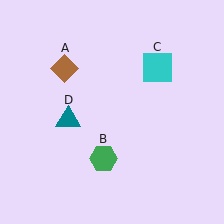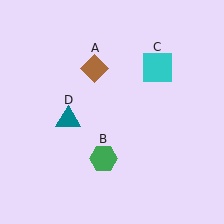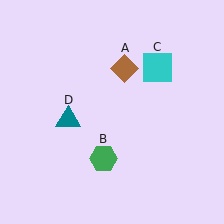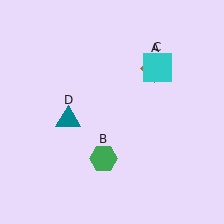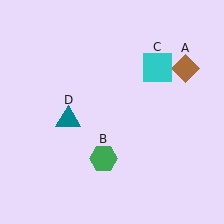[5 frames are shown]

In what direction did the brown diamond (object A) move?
The brown diamond (object A) moved right.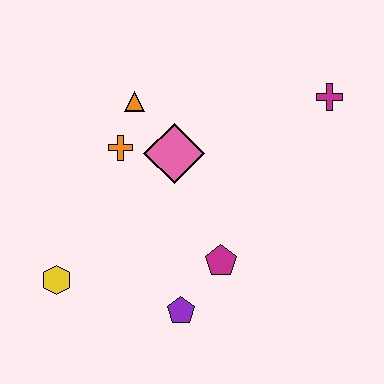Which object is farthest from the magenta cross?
The yellow hexagon is farthest from the magenta cross.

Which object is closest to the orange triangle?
The orange cross is closest to the orange triangle.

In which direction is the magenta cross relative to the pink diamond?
The magenta cross is to the right of the pink diamond.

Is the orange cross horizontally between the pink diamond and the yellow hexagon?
Yes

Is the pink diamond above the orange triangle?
No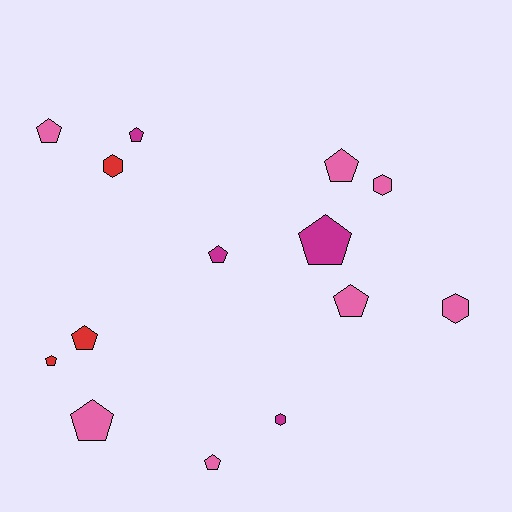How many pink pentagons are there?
There are 5 pink pentagons.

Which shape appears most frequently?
Pentagon, with 10 objects.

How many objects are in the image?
There are 14 objects.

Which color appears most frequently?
Pink, with 7 objects.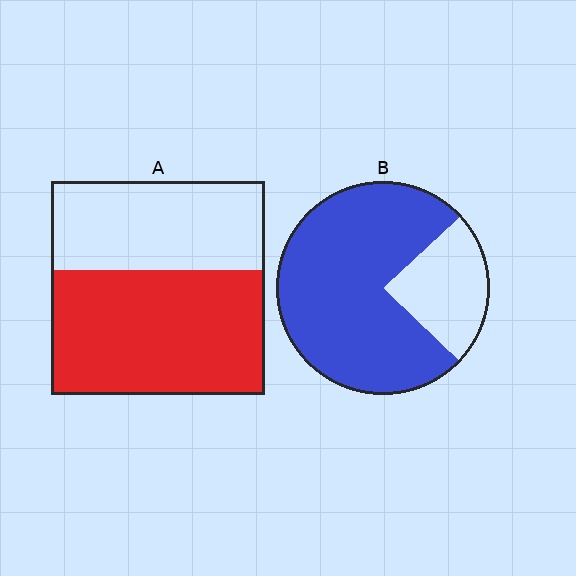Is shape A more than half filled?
Yes.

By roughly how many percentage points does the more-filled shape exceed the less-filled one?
By roughly 20 percentage points (B over A).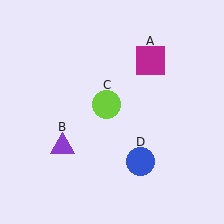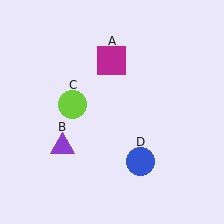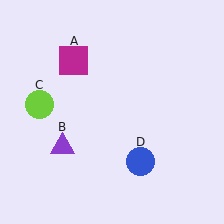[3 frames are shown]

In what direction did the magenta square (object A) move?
The magenta square (object A) moved left.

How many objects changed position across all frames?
2 objects changed position: magenta square (object A), lime circle (object C).